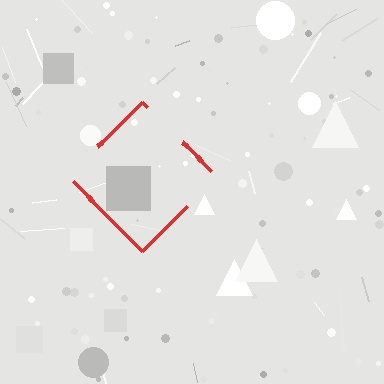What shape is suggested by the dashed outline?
The dashed outline suggests a diamond.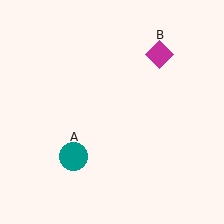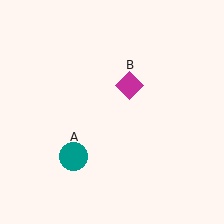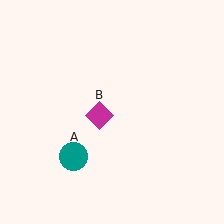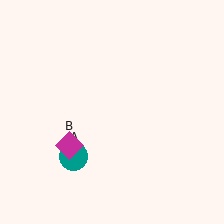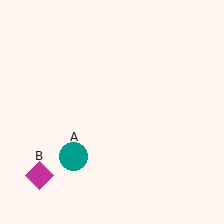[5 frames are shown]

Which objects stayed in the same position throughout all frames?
Teal circle (object A) remained stationary.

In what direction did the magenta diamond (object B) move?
The magenta diamond (object B) moved down and to the left.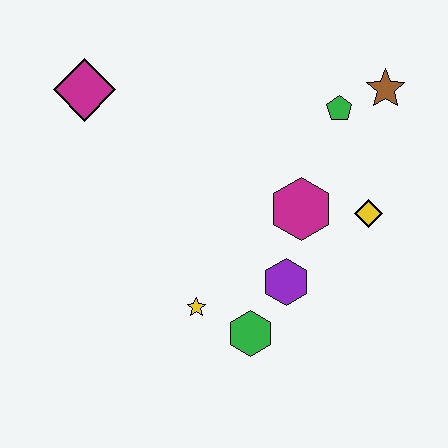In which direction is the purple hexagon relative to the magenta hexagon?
The purple hexagon is below the magenta hexagon.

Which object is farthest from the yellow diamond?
The magenta diamond is farthest from the yellow diamond.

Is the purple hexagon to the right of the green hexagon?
Yes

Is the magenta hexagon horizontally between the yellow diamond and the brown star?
No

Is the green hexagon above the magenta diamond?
No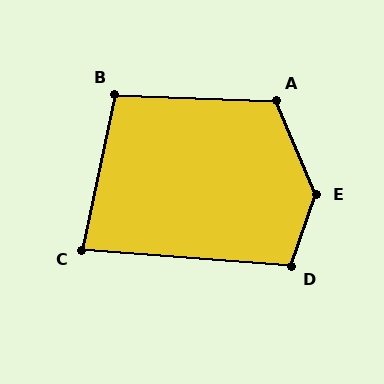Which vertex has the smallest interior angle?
C, at approximately 83 degrees.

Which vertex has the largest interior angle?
E, at approximately 138 degrees.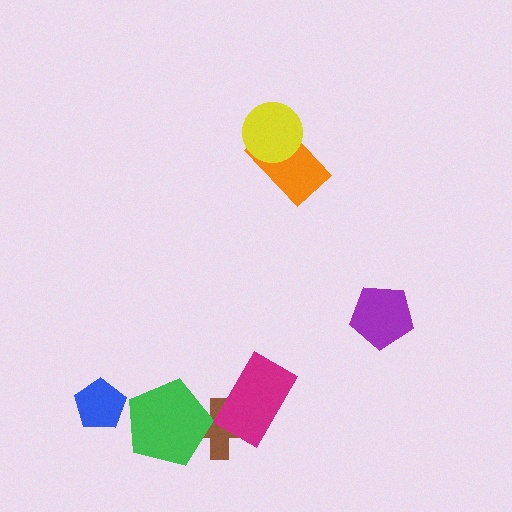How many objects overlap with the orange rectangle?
1 object overlaps with the orange rectangle.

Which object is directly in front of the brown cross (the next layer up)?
The green pentagon is directly in front of the brown cross.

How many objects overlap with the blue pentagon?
0 objects overlap with the blue pentagon.